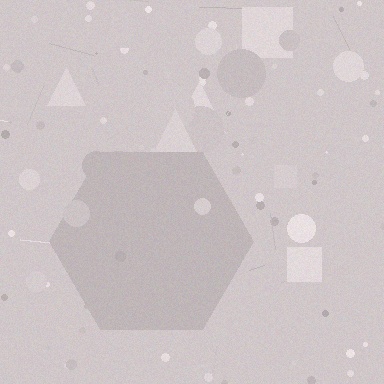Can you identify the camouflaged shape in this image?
The camouflaged shape is a hexagon.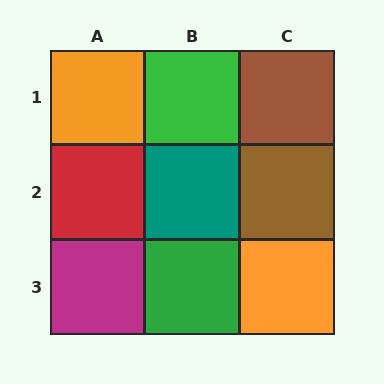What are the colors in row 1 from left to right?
Orange, green, brown.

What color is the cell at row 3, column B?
Green.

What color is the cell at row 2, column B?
Teal.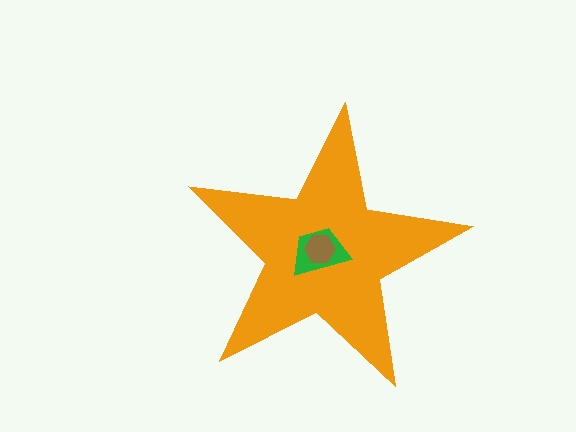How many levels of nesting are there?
3.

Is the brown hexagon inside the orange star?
Yes.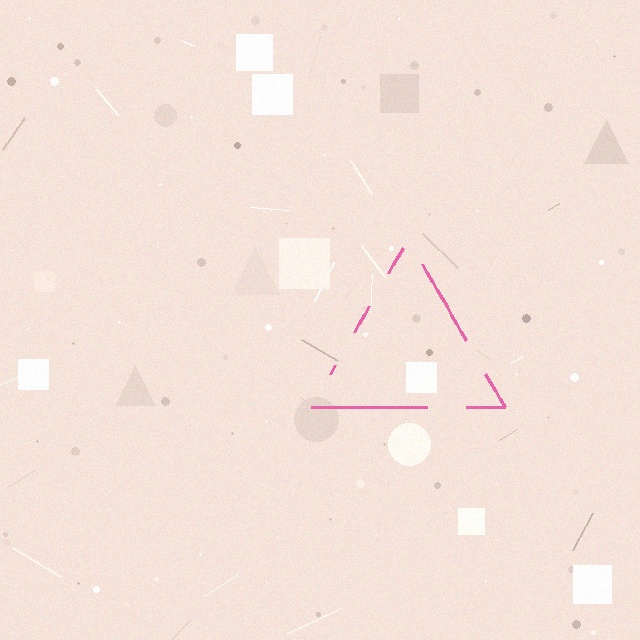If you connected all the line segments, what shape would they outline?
They would outline a triangle.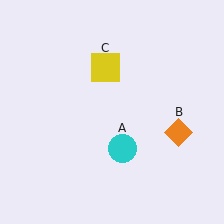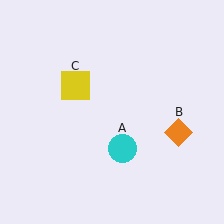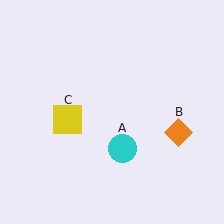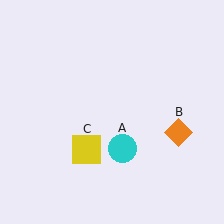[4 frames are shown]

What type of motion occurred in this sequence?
The yellow square (object C) rotated counterclockwise around the center of the scene.